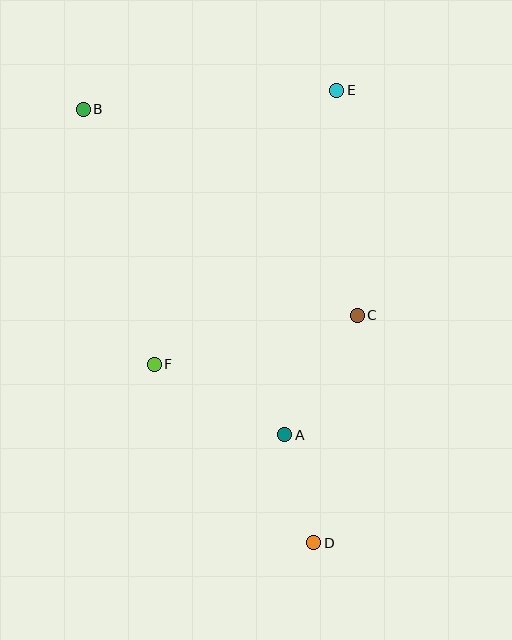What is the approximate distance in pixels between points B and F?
The distance between B and F is approximately 265 pixels.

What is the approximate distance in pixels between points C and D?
The distance between C and D is approximately 232 pixels.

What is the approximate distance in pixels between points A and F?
The distance between A and F is approximately 148 pixels.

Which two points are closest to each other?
Points A and D are closest to each other.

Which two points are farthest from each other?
Points B and D are farthest from each other.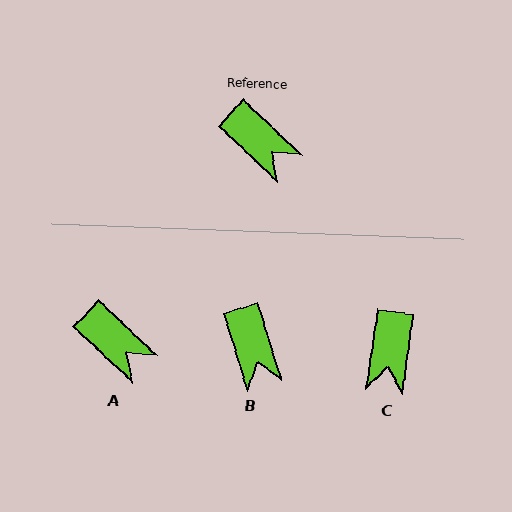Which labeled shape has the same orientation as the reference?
A.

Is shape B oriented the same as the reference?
No, it is off by about 29 degrees.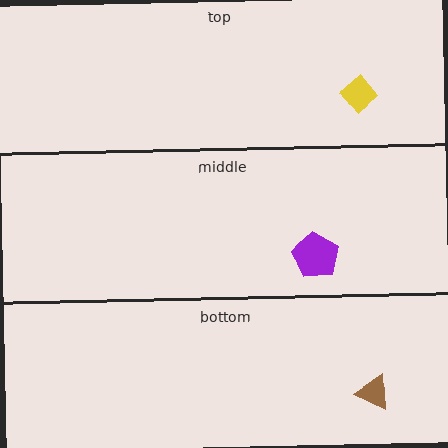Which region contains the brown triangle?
The bottom region.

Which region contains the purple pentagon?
The middle region.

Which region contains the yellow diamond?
The top region.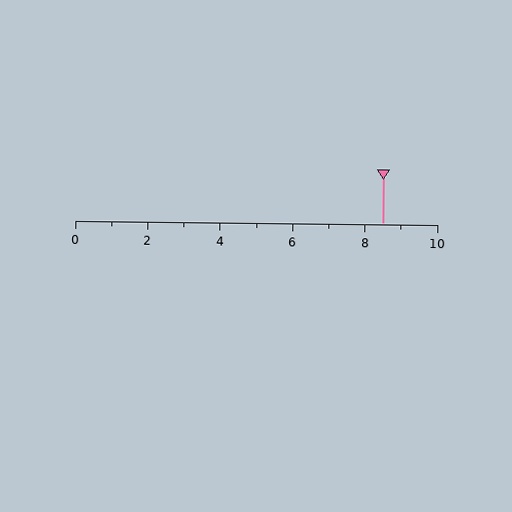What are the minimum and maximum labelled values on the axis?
The axis runs from 0 to 10.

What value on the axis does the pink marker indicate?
The marker indicates approximately 8.5.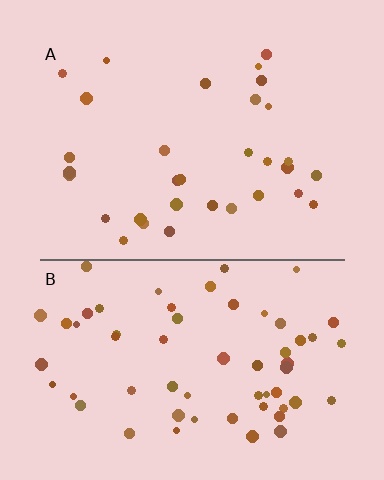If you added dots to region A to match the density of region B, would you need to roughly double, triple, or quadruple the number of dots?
Approximately double.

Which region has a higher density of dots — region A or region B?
B (the bottom).